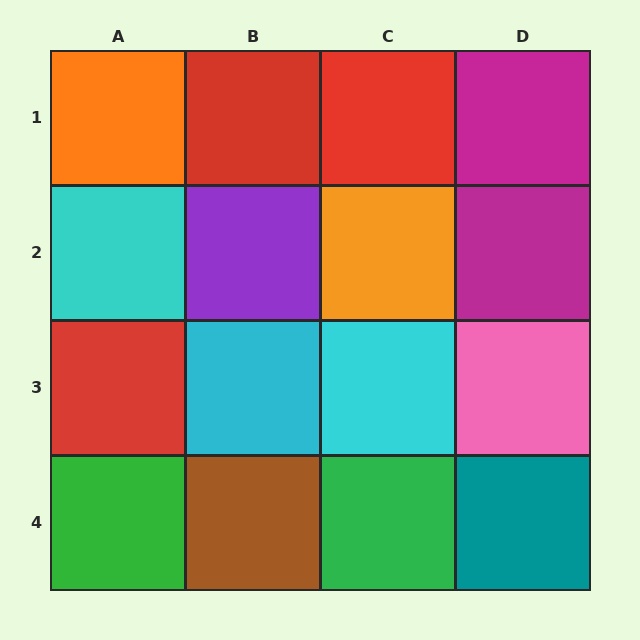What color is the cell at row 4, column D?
Teal.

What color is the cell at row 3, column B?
Cyan.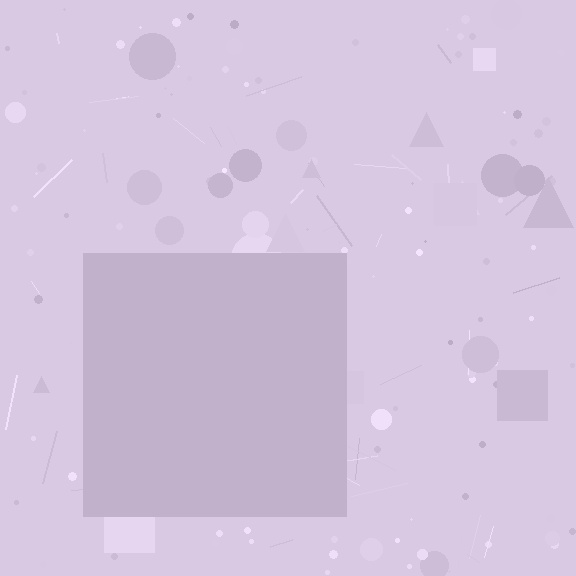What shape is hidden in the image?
A square is hidden in the image.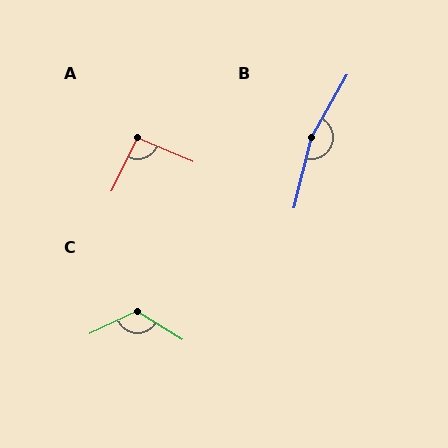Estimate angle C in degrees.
Approximately 123 degrees.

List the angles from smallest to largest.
A (94°), C (123°), B (164°).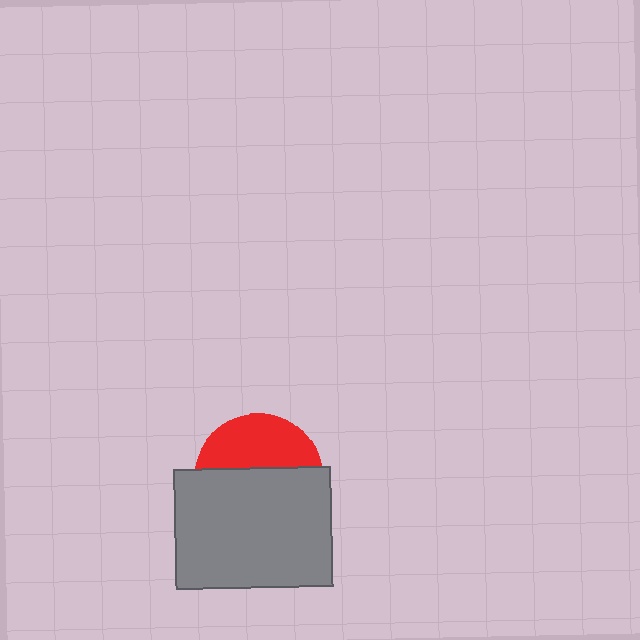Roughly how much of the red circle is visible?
A small part of it is visible (roughly 39%).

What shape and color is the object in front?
The object in front is a gray rectangle.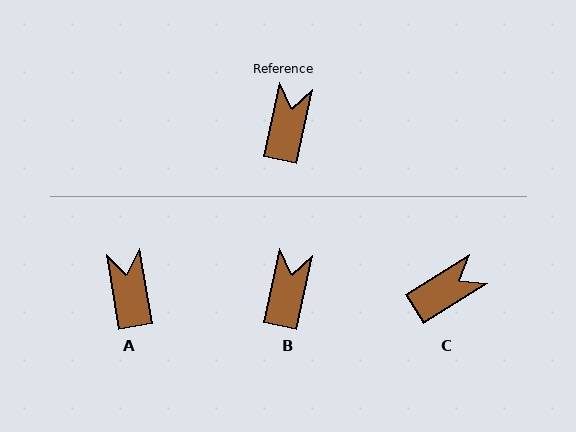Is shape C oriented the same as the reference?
No, it is off by about 46 degrees.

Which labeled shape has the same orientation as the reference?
B.